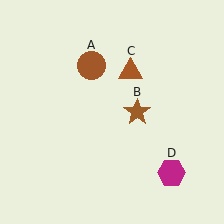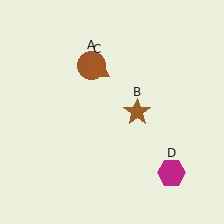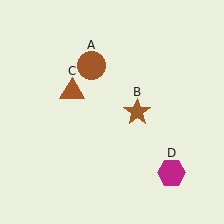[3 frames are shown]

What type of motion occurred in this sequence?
The brown triangle (object C) rotated counterclockwise around the center of the scene.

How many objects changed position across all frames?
1 object changed position: brown triangle (object C).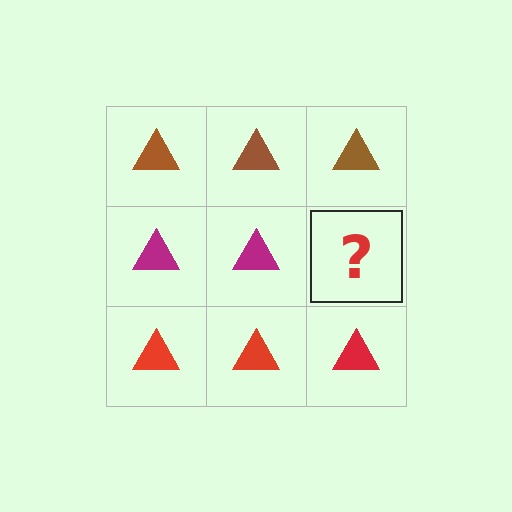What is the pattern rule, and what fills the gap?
The rule is that each row has a consistent color. The gap should be filled with a magenta triangle.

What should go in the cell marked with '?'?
The missing cell should contain a magenta triangle.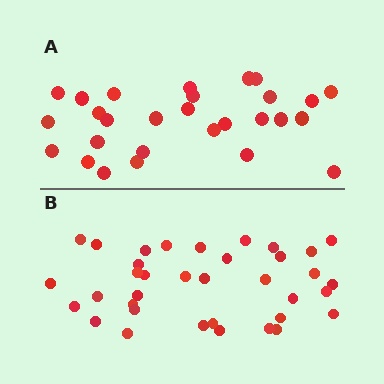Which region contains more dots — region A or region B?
Region B (the bottom region) has more dots.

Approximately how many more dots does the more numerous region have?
Region B has roughly 8 or so more dots than region A.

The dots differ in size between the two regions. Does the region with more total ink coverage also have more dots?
No. Region A has more total ink coverage because its dots are larger, but region B actually contains more individual dots. Total area can be misleading — the number of items is what matters here.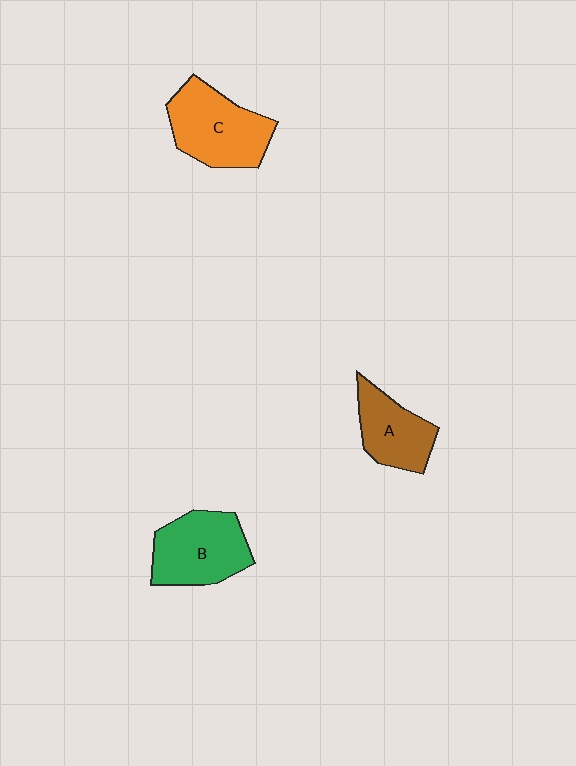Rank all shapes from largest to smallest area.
From largest to smallest: C (orange), B (green), A (brown).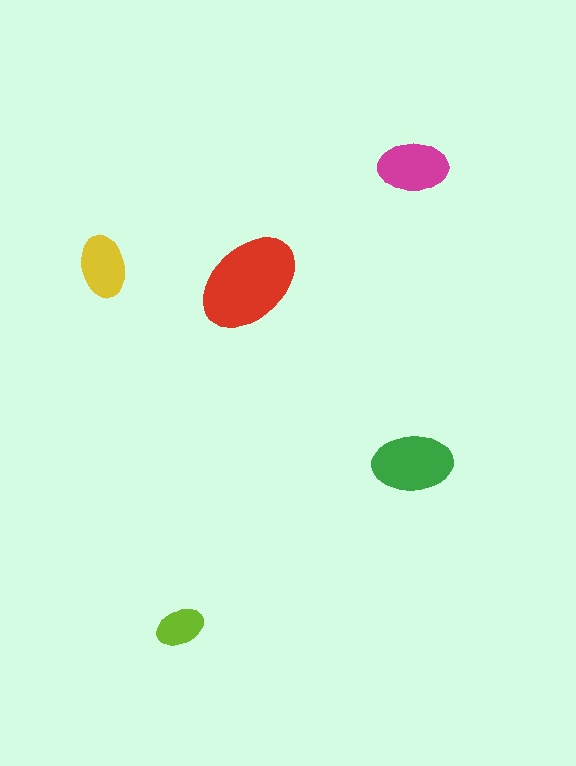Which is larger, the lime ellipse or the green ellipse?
The green one.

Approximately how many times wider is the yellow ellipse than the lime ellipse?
About 1.5 times wider.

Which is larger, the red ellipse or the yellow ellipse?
The red one.